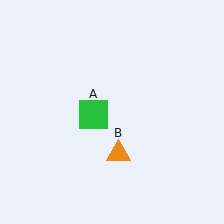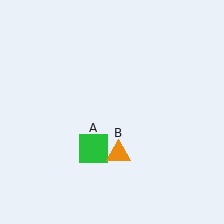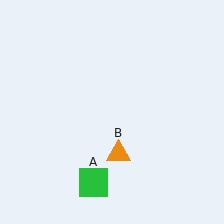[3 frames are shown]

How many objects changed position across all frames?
1 object changed position: green square (object A).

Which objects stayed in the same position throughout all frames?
Orange triangle (object B) remained stationary.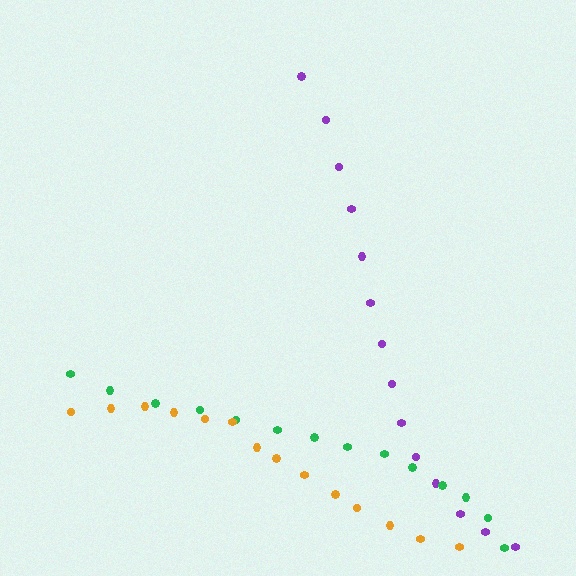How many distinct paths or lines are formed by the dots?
There are 3 distinct paths.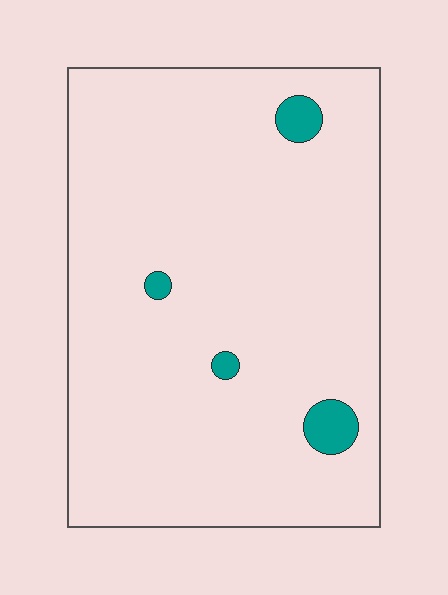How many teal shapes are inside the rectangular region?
4.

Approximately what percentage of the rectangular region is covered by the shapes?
Approximately 5%.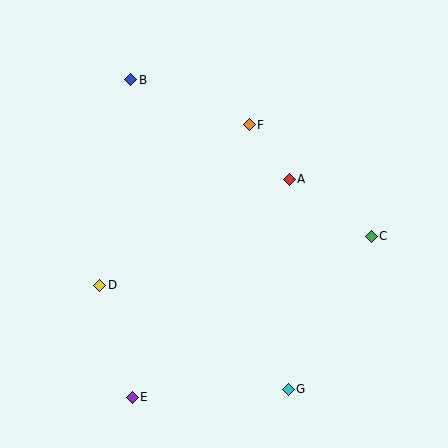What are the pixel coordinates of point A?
Point A is at (289, 179).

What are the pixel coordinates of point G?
Point G is at (288, 389).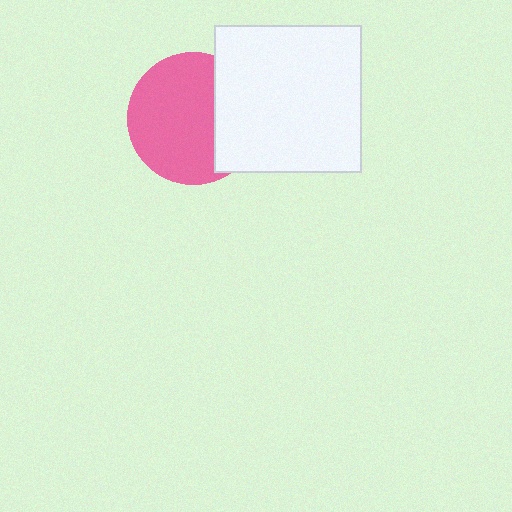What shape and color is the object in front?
The object in front is a white square.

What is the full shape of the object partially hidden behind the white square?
The partially hidden object is a pink circle.